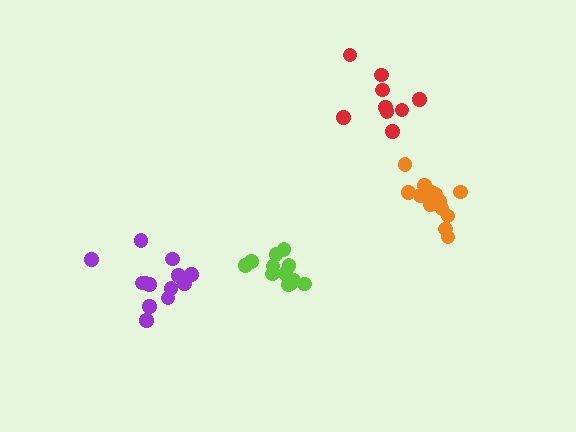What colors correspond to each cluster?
The clusters are colored: red, purple, orange, lime.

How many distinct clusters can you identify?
There are 4 distinct clusters.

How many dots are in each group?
Group 1: 9 dots, Group 2: 13 dots, Group 3: 13 dots, Group 4: 13 dots (48 total).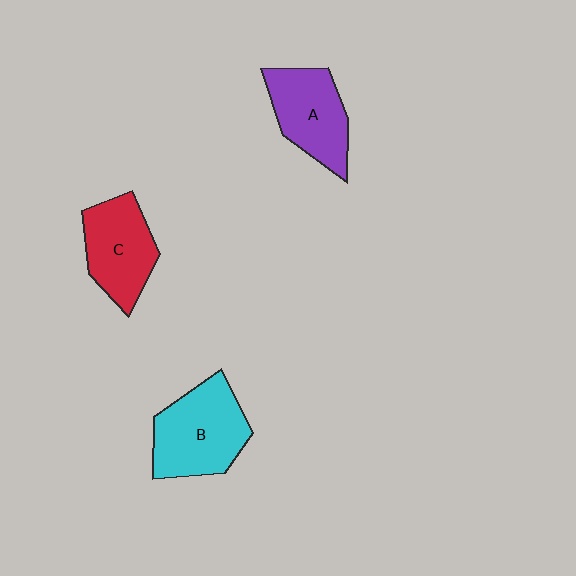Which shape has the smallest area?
Shape C (red).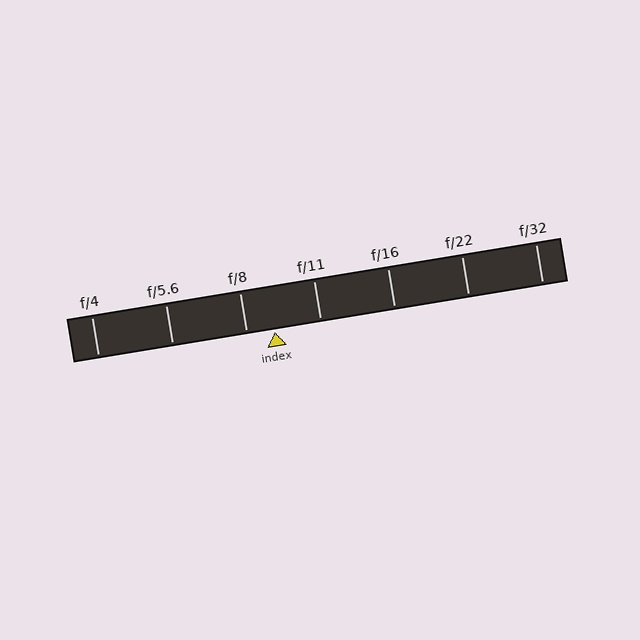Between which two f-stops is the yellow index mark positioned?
The index mark is between f/8 and f/11.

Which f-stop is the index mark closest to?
The index mark is closest to f/8.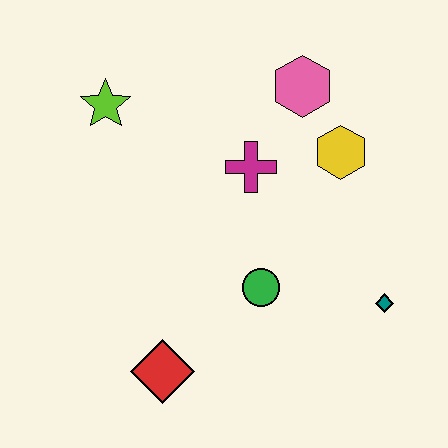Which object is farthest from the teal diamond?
The lime star is farthest from the teal diamond.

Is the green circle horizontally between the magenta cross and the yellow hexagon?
Yes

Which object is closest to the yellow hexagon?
The pink hexagon is closest to the yellow hexagon.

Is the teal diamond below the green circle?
Yes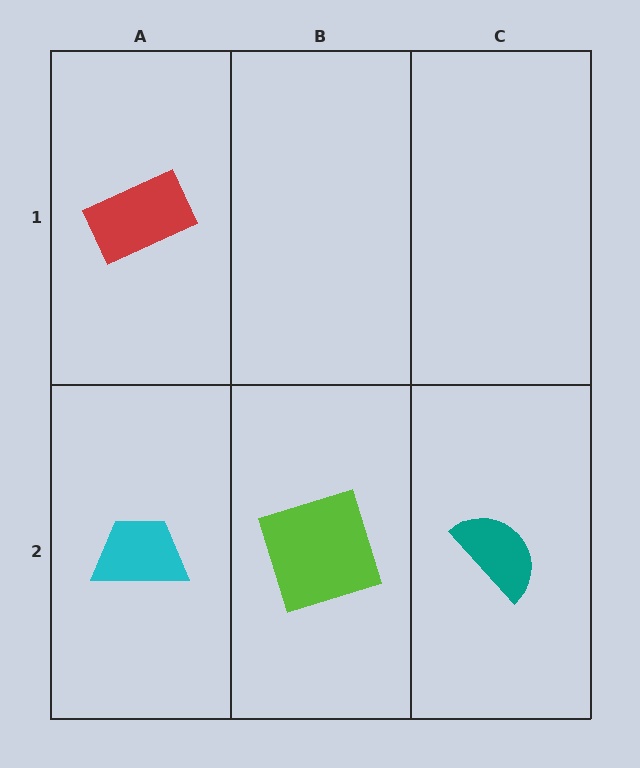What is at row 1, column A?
A red rectangle.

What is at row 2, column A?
A cyan trapezoid.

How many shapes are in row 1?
1 shape.